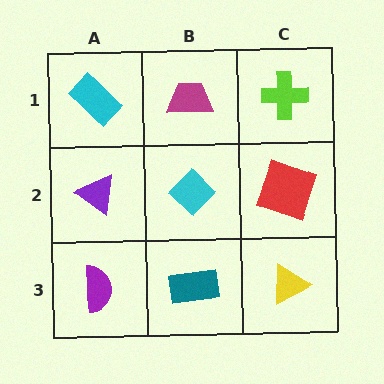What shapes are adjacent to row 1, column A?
A purple triangle (row 2, column A), a magenta trapezoid (row 1, column B).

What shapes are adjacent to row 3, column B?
A cyan diamond (row 2, column B), a purple semicircle (row 3, column A), a yellow triangle (row 3, column C).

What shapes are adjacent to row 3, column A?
A purple triangle (row 2, column A), a teal rectangle (row 3, column B).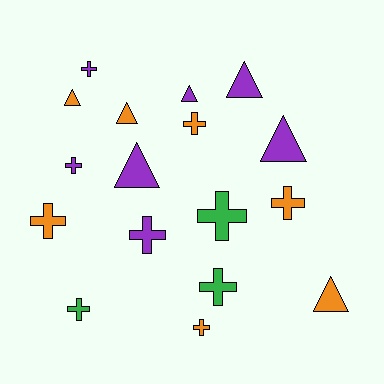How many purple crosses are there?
There are 3 purple crosses.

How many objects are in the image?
There are 17 objects.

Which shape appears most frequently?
Cross, with 10 objects.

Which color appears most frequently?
Orange, with 7 objects.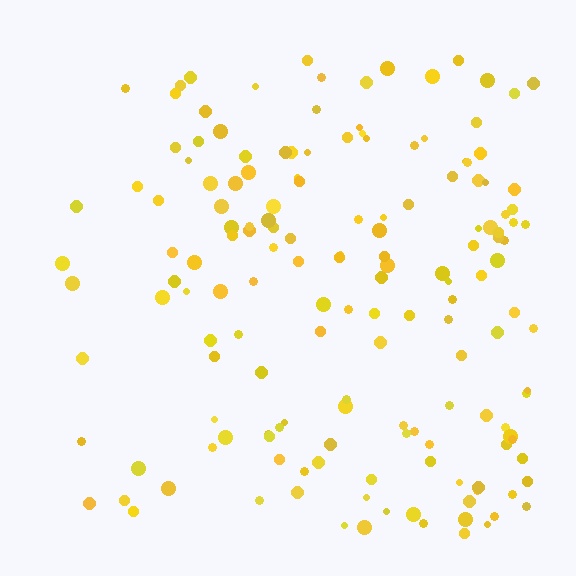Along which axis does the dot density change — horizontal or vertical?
Horizontal.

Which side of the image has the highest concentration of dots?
The right.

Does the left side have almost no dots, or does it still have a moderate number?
Still a moderate number, just noticeably fewer than the right.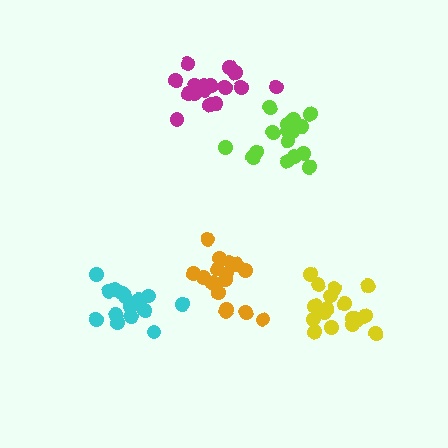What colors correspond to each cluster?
The clusters are colored: yellow, orange, cyan, lime, magenta.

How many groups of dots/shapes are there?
There are 5 groups.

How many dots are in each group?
Group 1: 19 dots, Group 2: 17 dots, Group 3: 17 dots, Group 4: 18 dots, Group 5: 17 dots (88 total).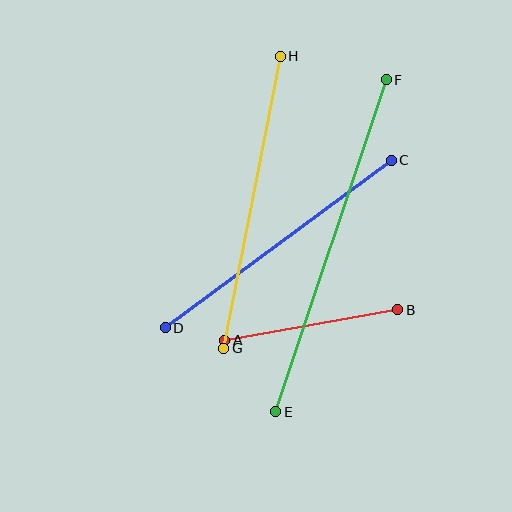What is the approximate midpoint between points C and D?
The midpoint is at approximately (278, 244) pixels.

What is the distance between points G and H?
The distance is approximately 297 pixels.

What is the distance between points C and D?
The distance is approximately 281 pixels.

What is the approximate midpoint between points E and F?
The midpoint is at approximately (331, 246) pixels.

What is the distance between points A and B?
The distance is approximately 175 pixels.